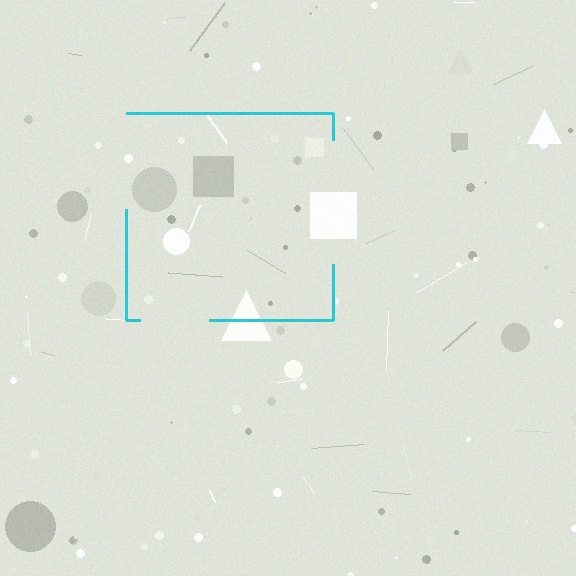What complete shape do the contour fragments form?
The contour fragments form a square.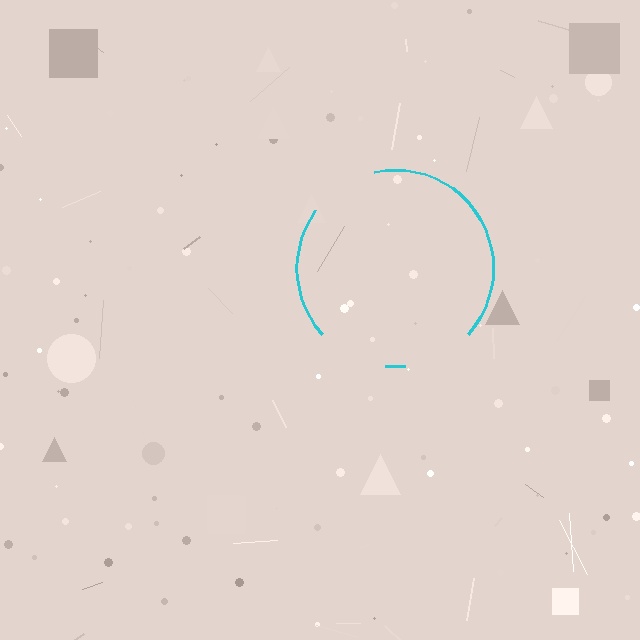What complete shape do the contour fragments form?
The contour fragments form a circle.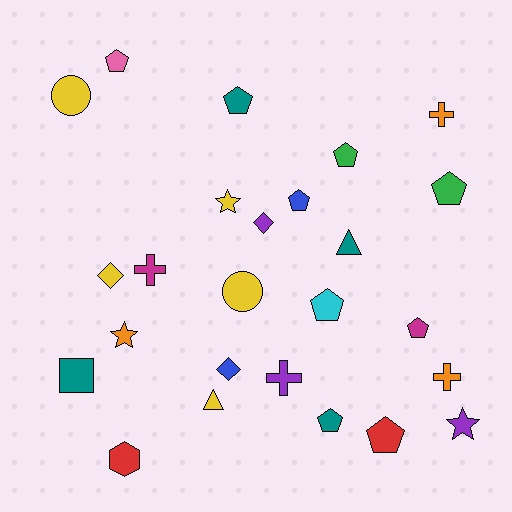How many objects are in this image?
There are 25 objects.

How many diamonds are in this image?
There are 3 diamonds.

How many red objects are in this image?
There are 2 red objects.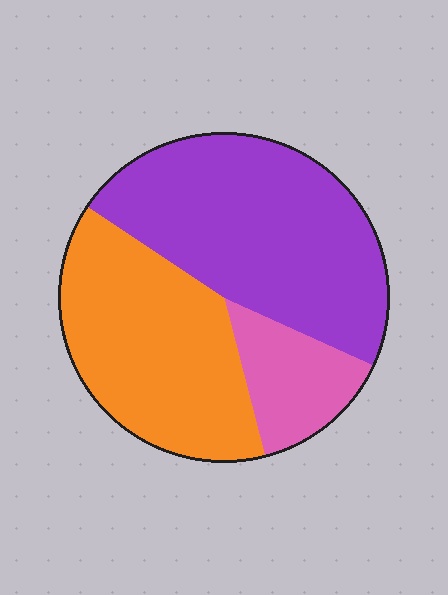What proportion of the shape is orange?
Orange covers roughly 40% of the shape.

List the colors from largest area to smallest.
From largest to smallest: purple, orange, pink.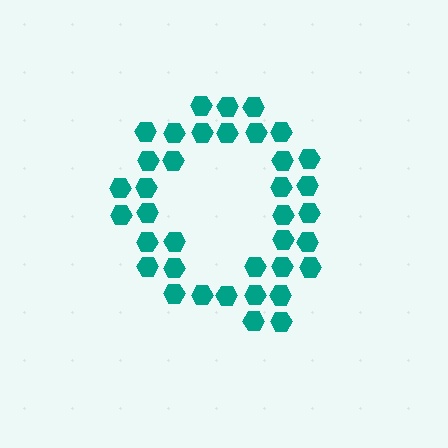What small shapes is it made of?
It is made of small hexagons.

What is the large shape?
The large shape is the letter Q.